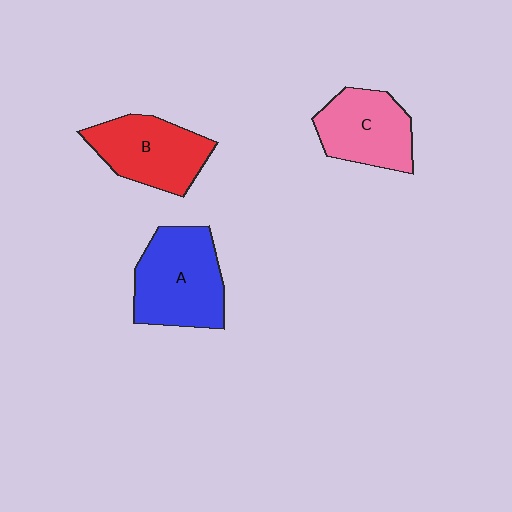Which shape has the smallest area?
Shape C (pink).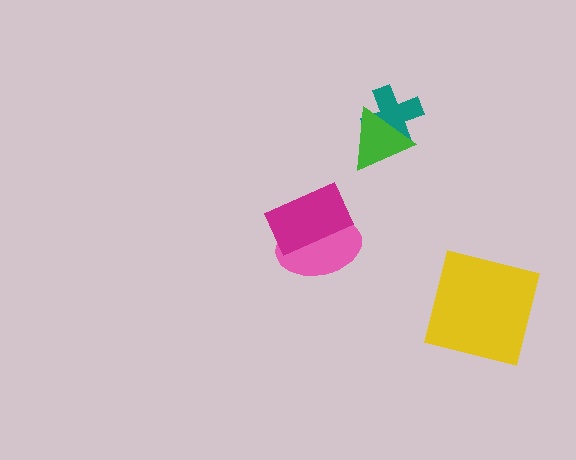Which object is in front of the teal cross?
The green triangle is in front of the teal cross.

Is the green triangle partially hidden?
No, no other shape covers it.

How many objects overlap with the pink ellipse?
1 object overlaps with the pink ellipse.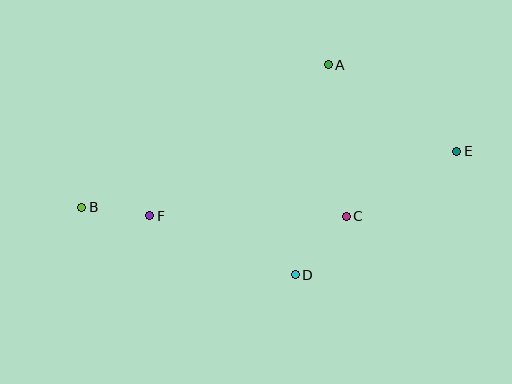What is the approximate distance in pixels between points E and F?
The distance between E and F is approximately 314 pixels.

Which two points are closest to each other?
Points B and F are closest to each other.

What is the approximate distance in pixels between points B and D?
The distance between B and D is approximately 224 pixels.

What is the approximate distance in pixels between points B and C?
The distance between B and C is approximately 265 pixels.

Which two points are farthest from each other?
Points B and E are farthest from each other.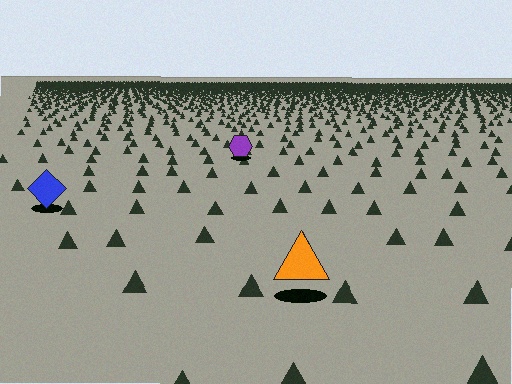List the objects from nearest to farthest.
From nearest to farthest: the orange triangle, the blue diamond, the purple hexagon.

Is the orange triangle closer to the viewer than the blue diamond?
Yes. The orange triangle is closer — you can tell from the texture gradient: the ground texture is coarser near it.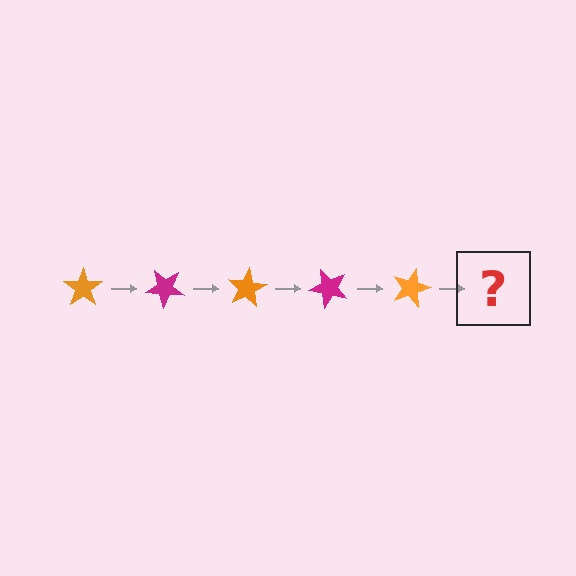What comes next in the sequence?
The next element should be a magenta star, rotated 200 degrees from the start.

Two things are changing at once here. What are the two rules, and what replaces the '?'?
The two rules are that it rotates 40 degrees each step and the color cycles through orange and magenta. The '?' should be a magenta star, rotated 200 degrees from the start.